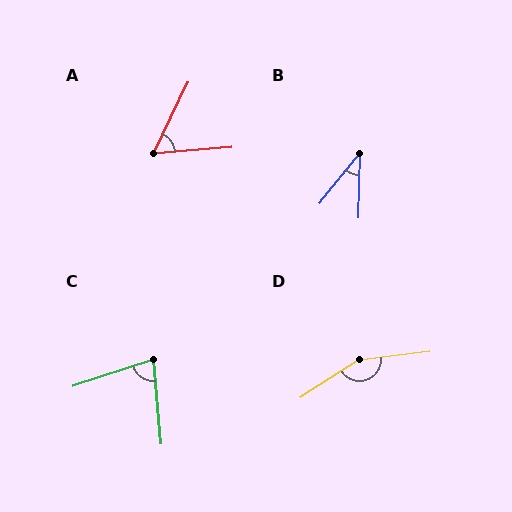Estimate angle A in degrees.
Approximately 59 degrees.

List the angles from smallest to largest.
B (38°), A (59°), C (77°), D (154°).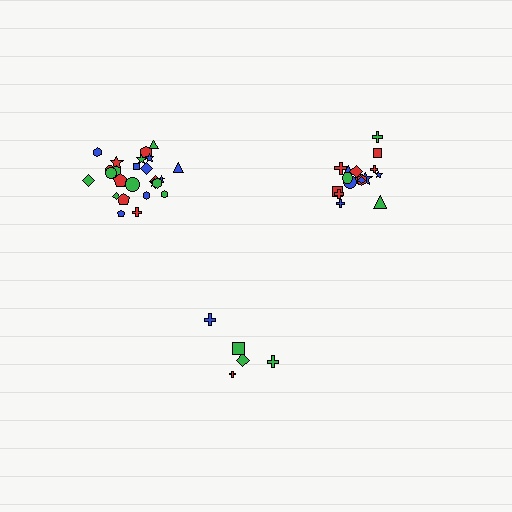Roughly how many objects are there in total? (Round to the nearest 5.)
Roughly 50 objects in total.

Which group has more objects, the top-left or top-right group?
The top-left group.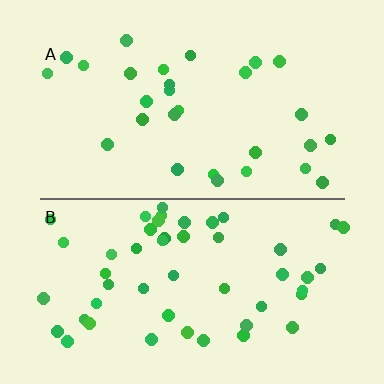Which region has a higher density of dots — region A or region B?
B (the bottom).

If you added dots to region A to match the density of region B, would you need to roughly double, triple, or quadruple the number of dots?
Approximately double.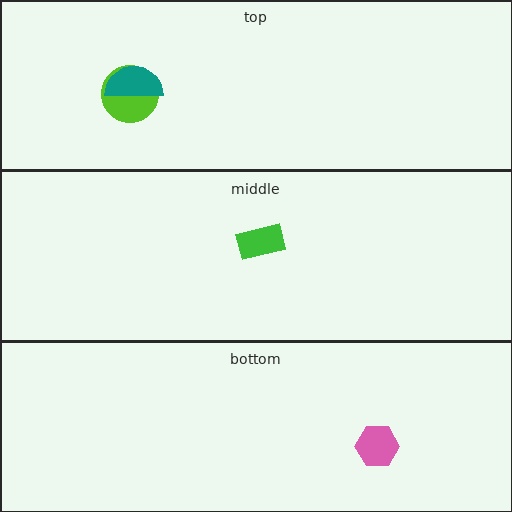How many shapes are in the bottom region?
1.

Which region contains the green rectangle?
The middle region.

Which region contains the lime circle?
The top region.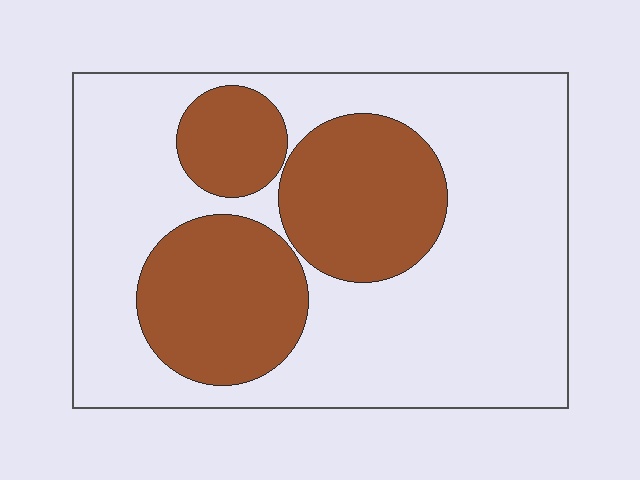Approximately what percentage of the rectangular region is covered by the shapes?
Approximately 35%.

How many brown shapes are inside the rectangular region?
3.